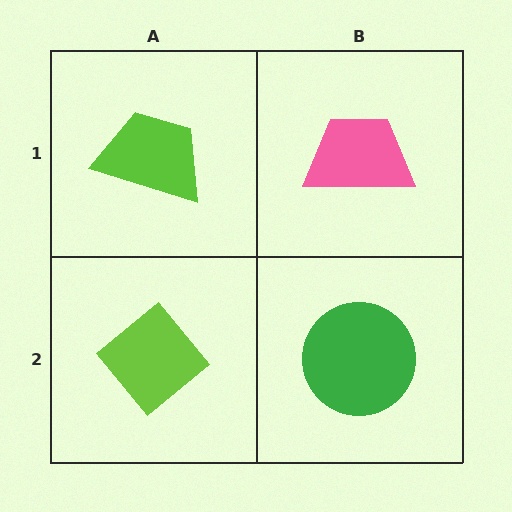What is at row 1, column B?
A pink trapezoid.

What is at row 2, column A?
A lime diamond.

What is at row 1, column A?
A lime trapezoid.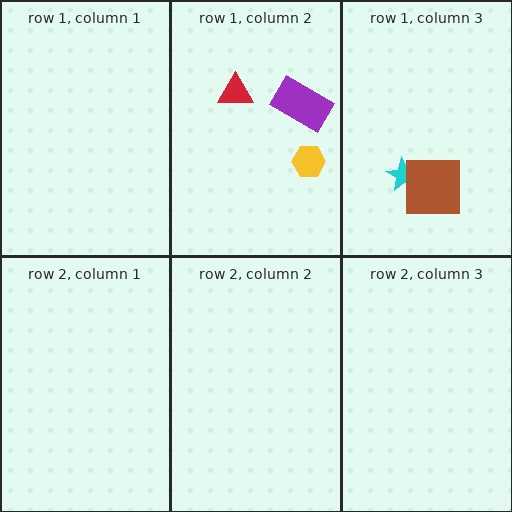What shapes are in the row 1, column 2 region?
The purple rectangle, the yellow hexagon, the red triangle.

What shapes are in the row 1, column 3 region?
The cyan star, the brown square.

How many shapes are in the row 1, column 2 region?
3.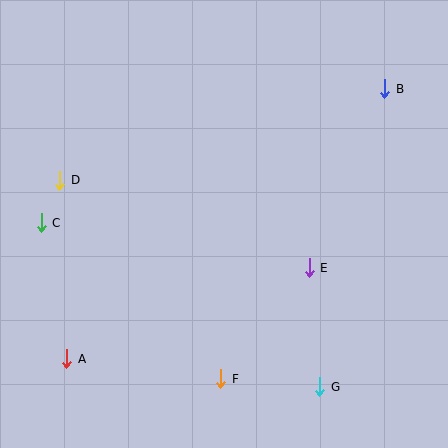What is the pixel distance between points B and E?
The distance between B and E is 194 pixels.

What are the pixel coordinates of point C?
Point C is at (41, 223).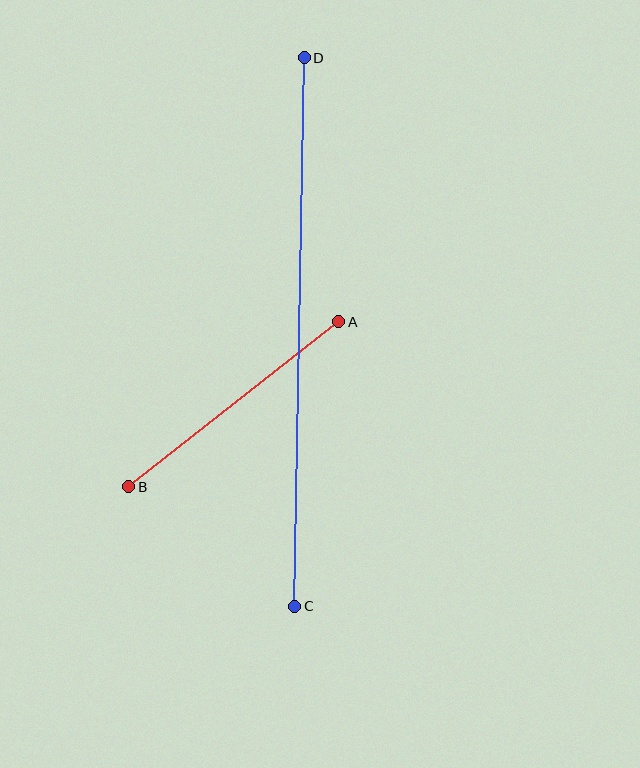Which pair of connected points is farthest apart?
Points C and D are farthest apart.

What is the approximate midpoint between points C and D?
The midpoint is at approximately (300, 332) pixels.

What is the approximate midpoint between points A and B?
The midpoint is at approximately (234, 404) pixels.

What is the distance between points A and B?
The distance is approximately 267 pixels.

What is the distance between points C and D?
The distance is approximately 549 pixels.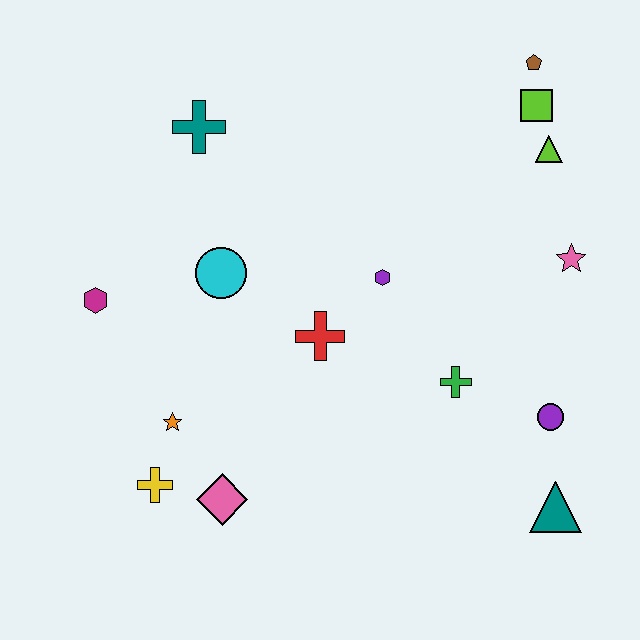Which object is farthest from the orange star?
The brown pentagon is farthest from the orange star.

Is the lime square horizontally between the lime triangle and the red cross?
Yes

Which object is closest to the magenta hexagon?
The cyan circle is closest to the magenta hexagon.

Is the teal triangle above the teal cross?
No